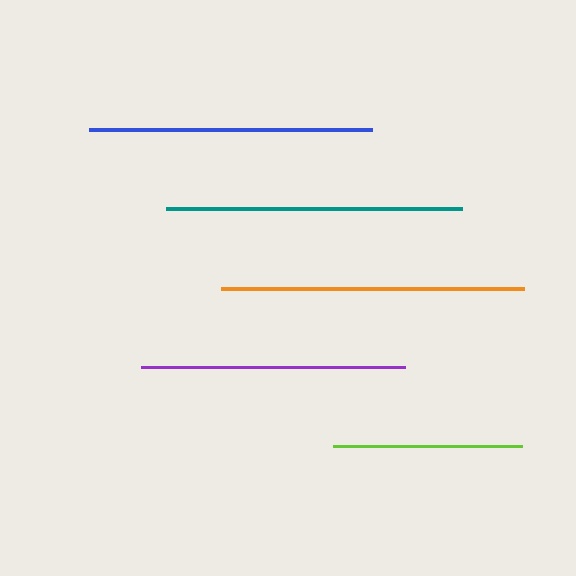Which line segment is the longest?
The orange line is the longest at approximately 303 pixels.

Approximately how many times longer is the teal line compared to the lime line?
The teal line is approximately 1.6 times the length of the lime line.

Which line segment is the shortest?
The lime line is the shortest at approximately 189 pixels.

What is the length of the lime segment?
The lime segment is approximately 189 pixels long.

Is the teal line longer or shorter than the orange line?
The orange line is longer than the teal line.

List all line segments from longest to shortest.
From longest to shortest: orange, teal, blue, purple, lime.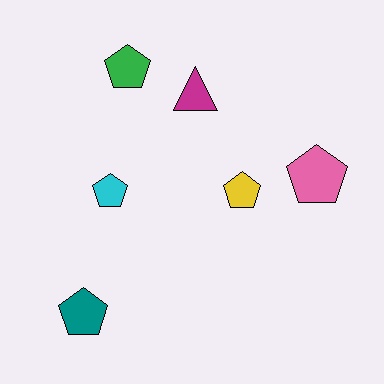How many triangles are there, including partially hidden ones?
There is 1 triangle.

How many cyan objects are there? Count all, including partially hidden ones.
There is 1 cyan object.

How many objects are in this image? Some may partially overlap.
There are 6 objects.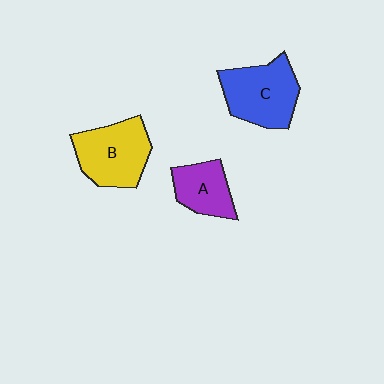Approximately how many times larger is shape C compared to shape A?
Approximately 1.5 times.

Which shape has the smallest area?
Shape A (purple).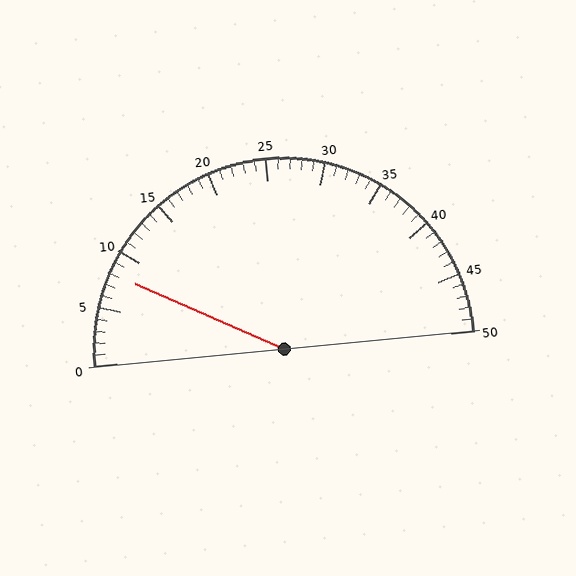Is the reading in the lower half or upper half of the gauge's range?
The reading is in the lower half of the range (0 to 50).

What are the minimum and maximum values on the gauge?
The gauge ranges from 0 to 50.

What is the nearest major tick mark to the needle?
The nearest major tick mark is 10.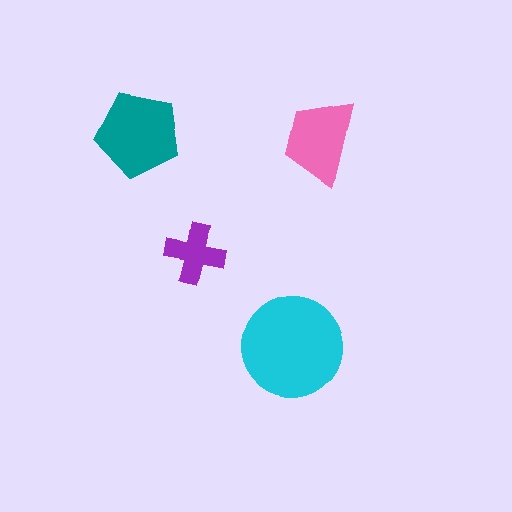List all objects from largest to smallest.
The cyan circle, the teal pentagon, the pink trapezoid, the purple cross.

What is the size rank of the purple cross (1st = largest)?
4th.